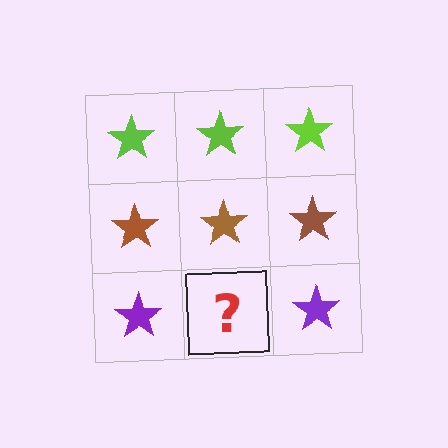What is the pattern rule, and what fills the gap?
The rule is that each row has a consistent color. The gap should be filled with a purple star.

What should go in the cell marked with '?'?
The missing cell should contain a purple star.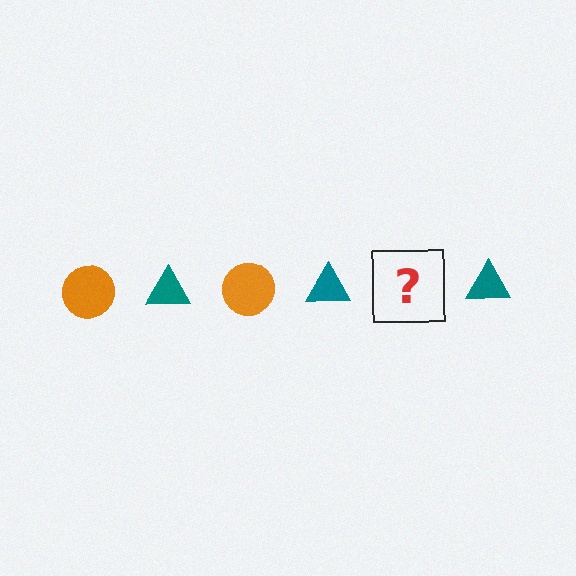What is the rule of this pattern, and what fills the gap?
The rule is that the pattern alternates between orange circle and teal triangle. The gap should be filled with an orange circle.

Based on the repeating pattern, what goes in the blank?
The blank should be an orange circle.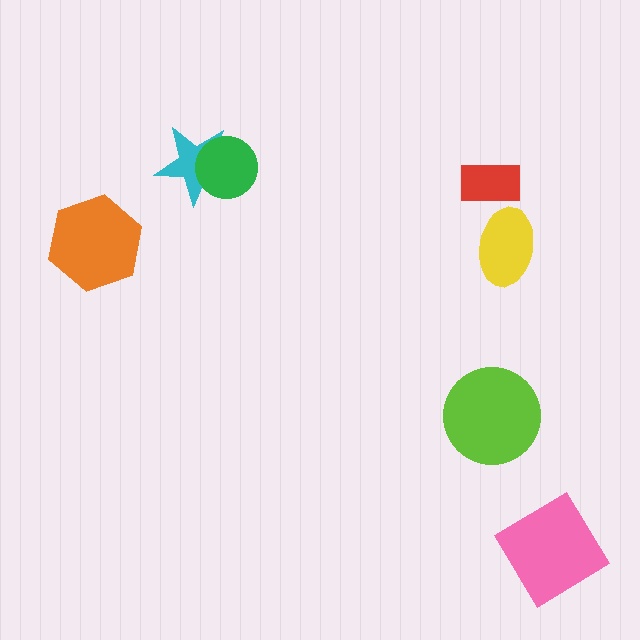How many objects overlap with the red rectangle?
0 objects overlap with the red rectangle.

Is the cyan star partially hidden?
Yes, it is partially covered by another shape.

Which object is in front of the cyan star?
The green circle is in front of the cyan star.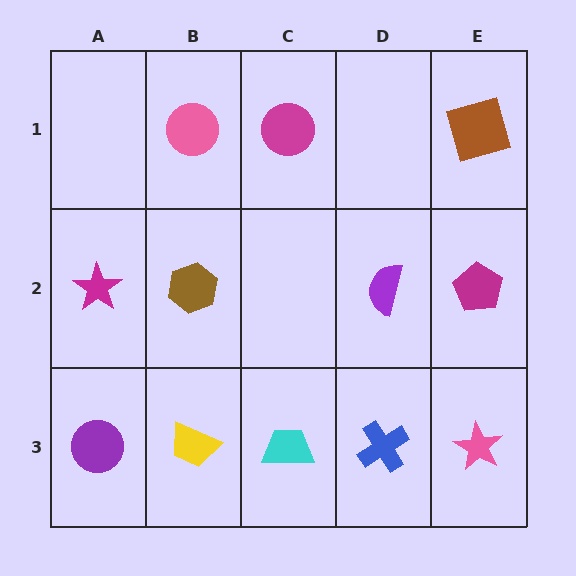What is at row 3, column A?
A purple circle.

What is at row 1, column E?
A brown square.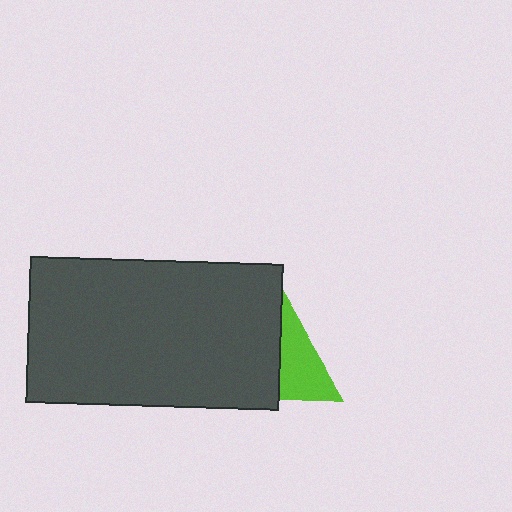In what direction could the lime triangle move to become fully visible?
The lime triangle could move right. That would shift it out from behind the dark gray rectangle entirely.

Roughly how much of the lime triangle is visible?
About half of it is visible (roughly 49%).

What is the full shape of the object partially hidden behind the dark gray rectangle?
The partially hidden object is a lime triangle.